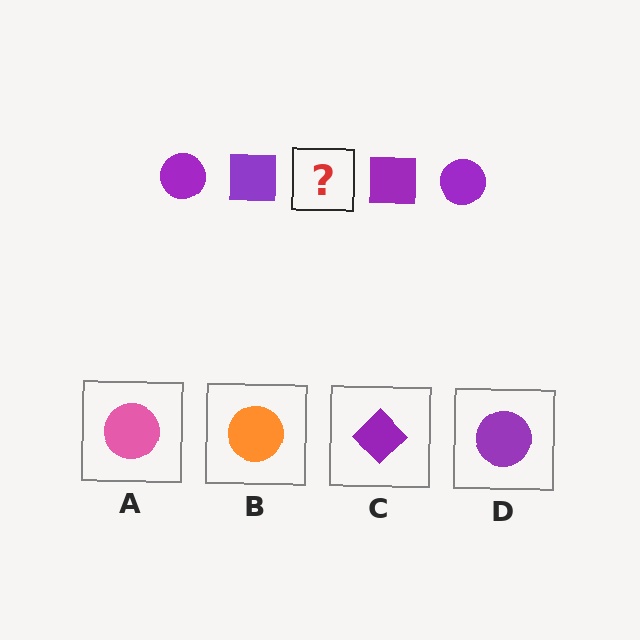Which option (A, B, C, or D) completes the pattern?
D.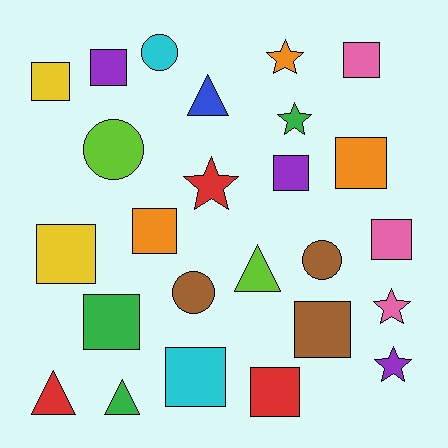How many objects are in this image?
There are 25 objects.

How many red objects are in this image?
There are 3 red objects.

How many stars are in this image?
There are 5 stars.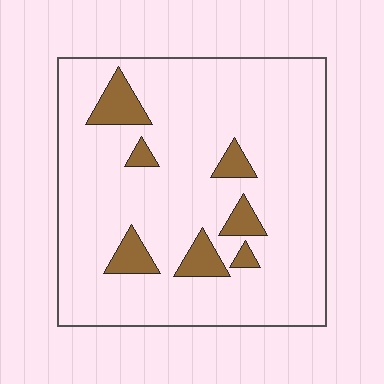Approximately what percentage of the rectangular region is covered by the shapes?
Approximately 10%.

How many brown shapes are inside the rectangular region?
7.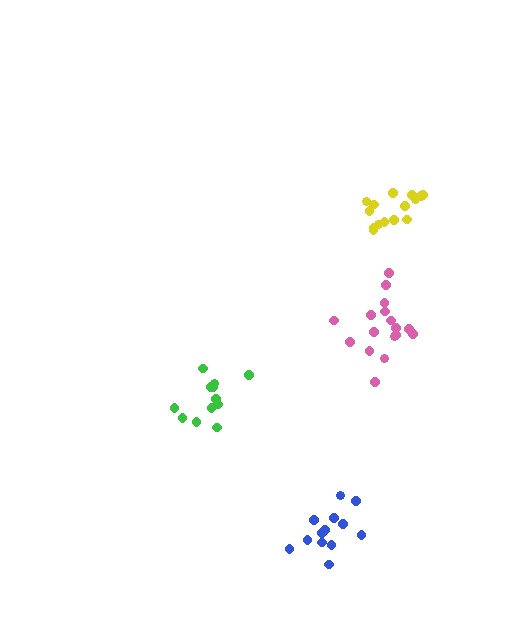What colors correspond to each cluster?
The clusters are colored: green, blue, yellow, pink.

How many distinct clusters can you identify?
There are 4 distinct clusters.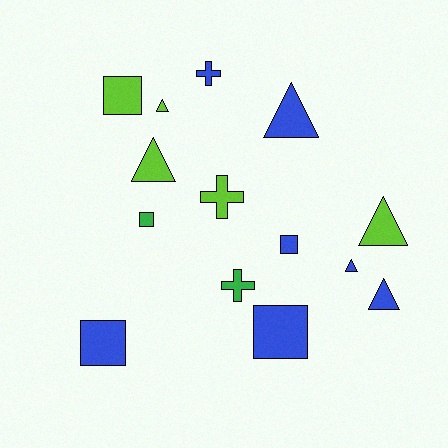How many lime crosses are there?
There is 1 lime cross.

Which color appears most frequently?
Blue, with 7 objects.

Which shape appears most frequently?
Triangle, with 6 objects.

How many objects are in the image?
There are 14 objects.